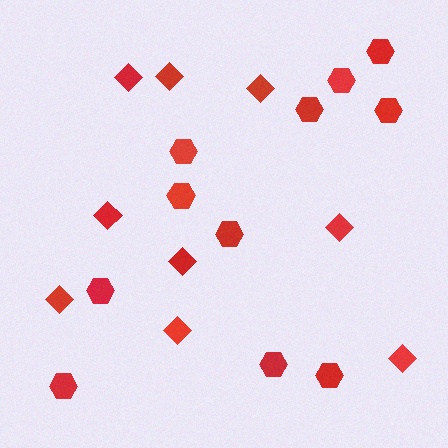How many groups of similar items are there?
There are 2 groups: one group of diamonds (9) and one group of hexagons (11).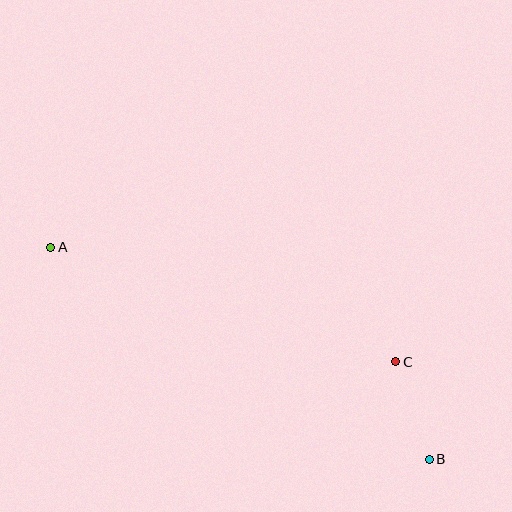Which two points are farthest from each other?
Points A and B are farthest from each other.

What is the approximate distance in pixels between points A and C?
The distance between A and C is approximately 363 pixels.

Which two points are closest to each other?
Points B and C are closest to each other.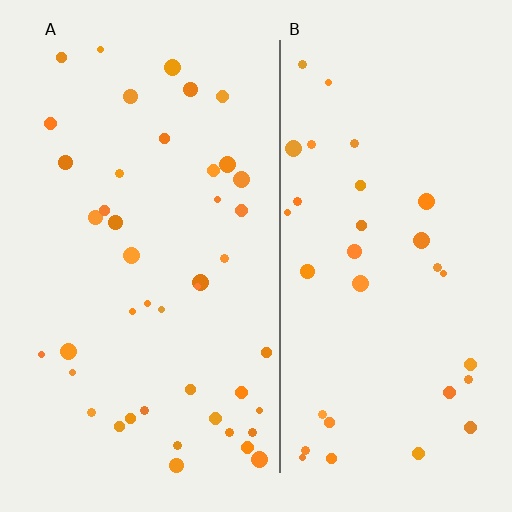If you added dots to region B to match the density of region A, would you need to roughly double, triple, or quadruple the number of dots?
Approximately double.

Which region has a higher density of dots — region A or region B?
A (the left).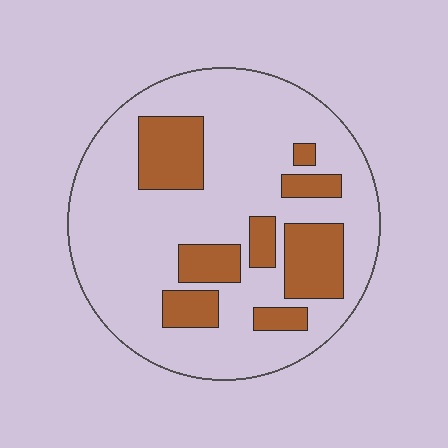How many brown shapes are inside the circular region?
8.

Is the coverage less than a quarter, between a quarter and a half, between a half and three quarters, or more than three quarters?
Less than a quarter.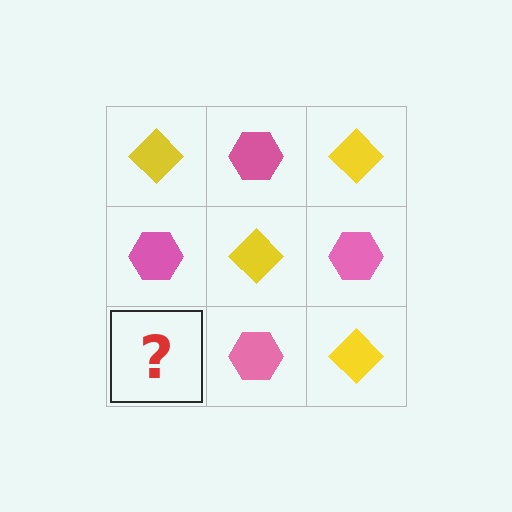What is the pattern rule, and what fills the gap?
The rule is that it alternates yellow diamond and pink hexagon in a checkerboard pattern. The gap should be filled with a yellow diamond.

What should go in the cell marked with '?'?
The missing cell should contain a yellow diamond.